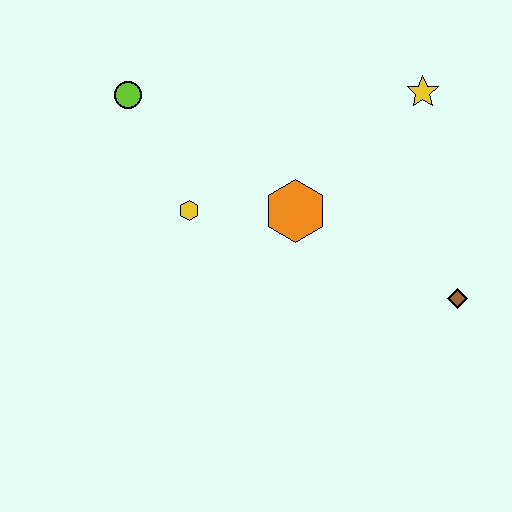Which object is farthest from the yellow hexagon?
The brown diamond is farthest from the yellow hexagon.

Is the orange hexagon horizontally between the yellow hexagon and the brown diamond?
Yes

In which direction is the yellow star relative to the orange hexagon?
The yellow star is to the right of the orange hexagon.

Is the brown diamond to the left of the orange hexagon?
No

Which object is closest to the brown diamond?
The orange hexagon is closest to the brown diamond.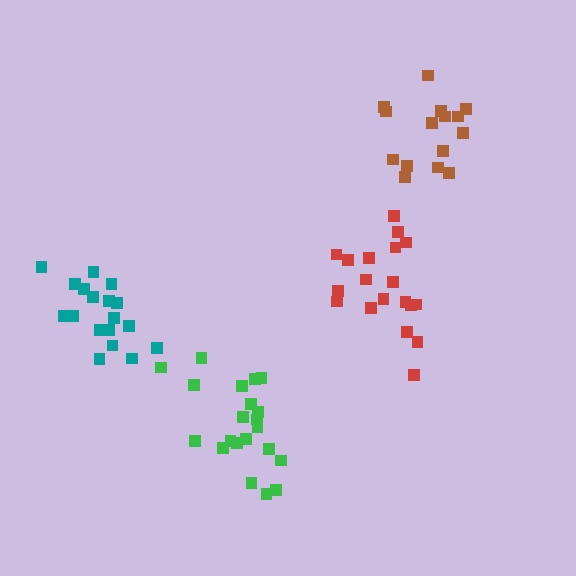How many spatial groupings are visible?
There are 4 spatial groupings.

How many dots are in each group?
Group 1: 15 dots, Group 2: 19 dots, Group 3: 21 dots, Group 4: 18 dots (73 total).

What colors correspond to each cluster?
The clusters are colored: brown, red, green, teal.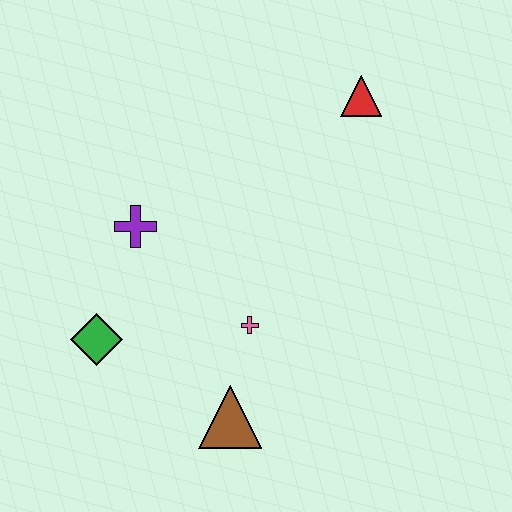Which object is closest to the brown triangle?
The pink cross is closest to the brown triangle.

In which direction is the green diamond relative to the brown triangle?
The green diamond is to the left of the brown triangle.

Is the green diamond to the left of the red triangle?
Yes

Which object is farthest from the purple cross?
The red triangle is farthest from the purple cross.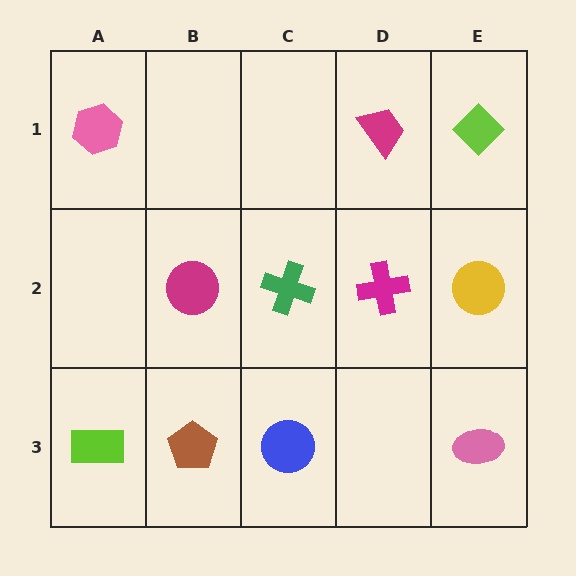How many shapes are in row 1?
3 shapes.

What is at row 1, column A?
A pink hexagon.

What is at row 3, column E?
A pink ellipse.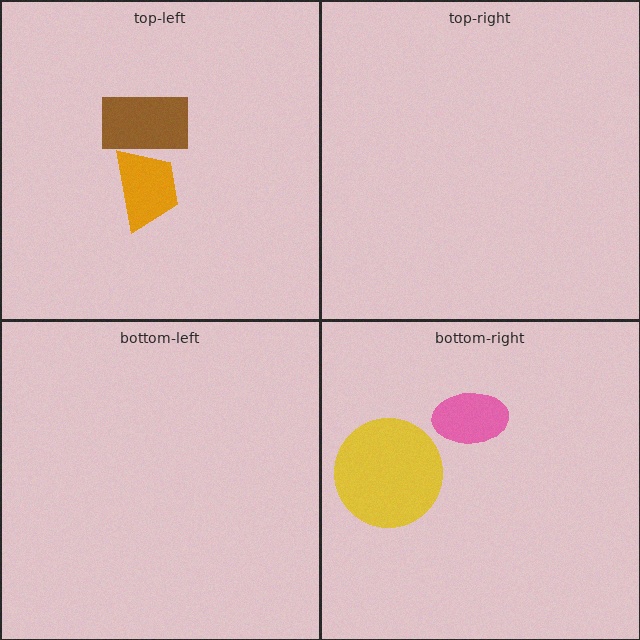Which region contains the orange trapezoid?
The top-left region.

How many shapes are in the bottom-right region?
2.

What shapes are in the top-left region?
The orange trapezoid, the brown rectangle.